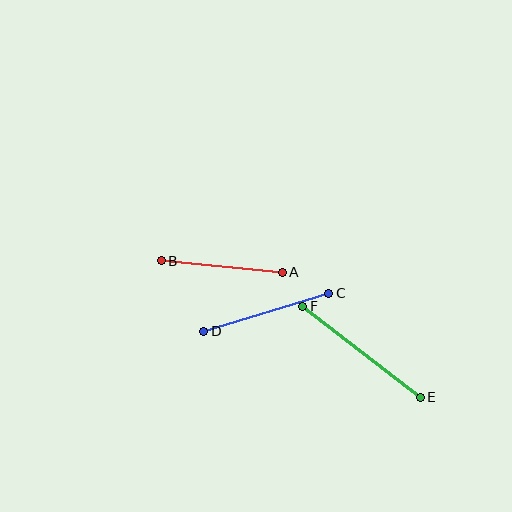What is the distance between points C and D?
The distance is approximately 131 pixels.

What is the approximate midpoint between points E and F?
The midpoint is at approximately (361, 352) pixels.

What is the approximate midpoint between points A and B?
The midpoint is at approximately (222, 266) pixels.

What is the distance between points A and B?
The distance is approximately 121 pixels.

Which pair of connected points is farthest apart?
Points E and F are farthest apart.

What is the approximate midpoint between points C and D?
The midpoint is at approximately (266, 312) pixels.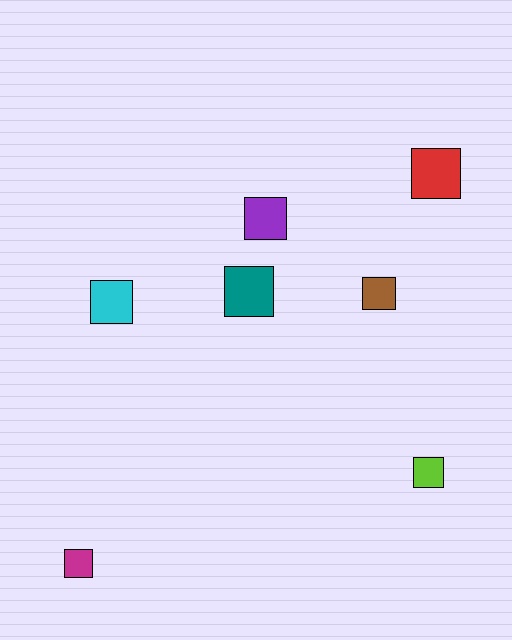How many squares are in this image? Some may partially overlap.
There are 7 squares.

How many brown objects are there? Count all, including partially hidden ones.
There is 1 brown object.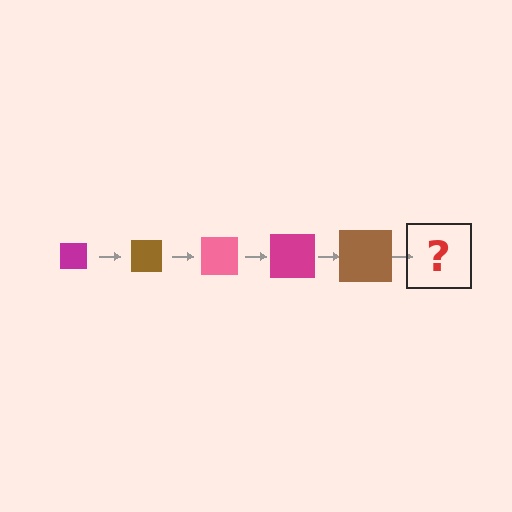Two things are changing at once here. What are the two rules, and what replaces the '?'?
The two rules are that the square grows larger each step and the color cycles through magenta, brown, and pink. The '?' should be a pink square, larger than the previous one.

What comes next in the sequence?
The next element should be a pink square, larger than the previous one.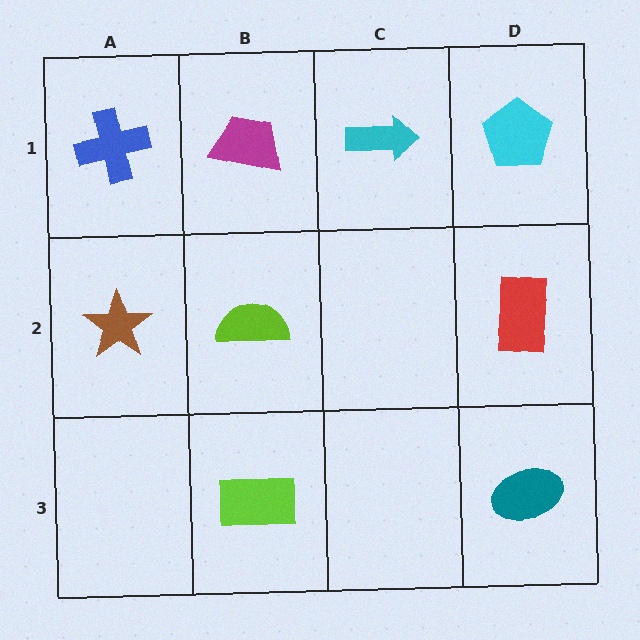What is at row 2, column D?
A red rectangle.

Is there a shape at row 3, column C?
No, that cell is empty.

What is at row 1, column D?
A cyan pentagon.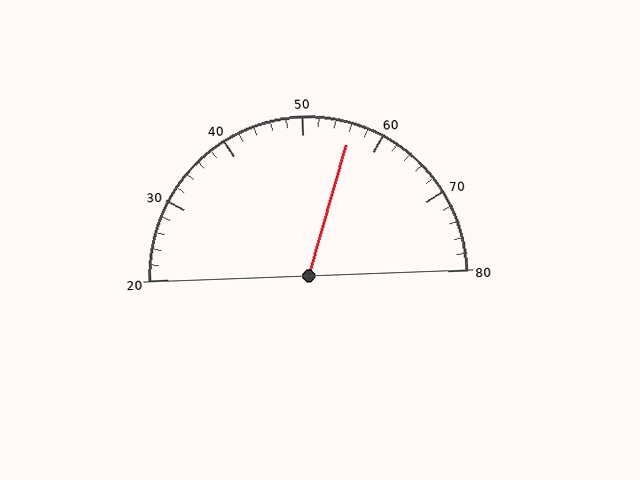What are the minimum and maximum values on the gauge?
The gauge ranges from 20 to 80.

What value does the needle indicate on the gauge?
The needle indicates approximately 56.